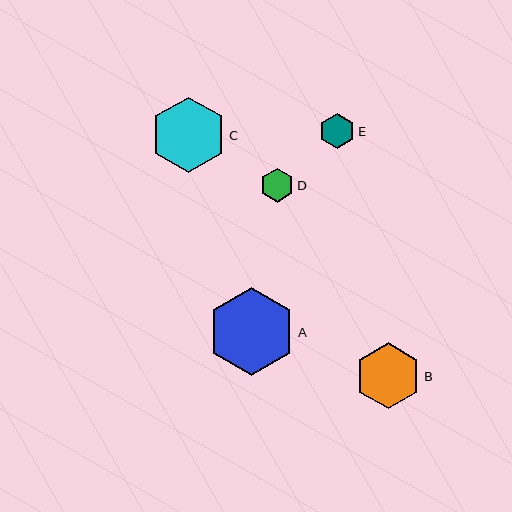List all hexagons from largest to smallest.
From largest to smallest: A, C, B, E, D.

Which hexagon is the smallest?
Hexagon D is the smallest with a size of approximately 34 pixels.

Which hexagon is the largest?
Hexagon A is the largest with a size of approximately 88 pixels.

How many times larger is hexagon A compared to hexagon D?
Hexagon A is approximately 2.6 times the size of hexagon D.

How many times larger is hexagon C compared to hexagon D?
Hexagon C is approximately 2.2 times the size of hexagon D.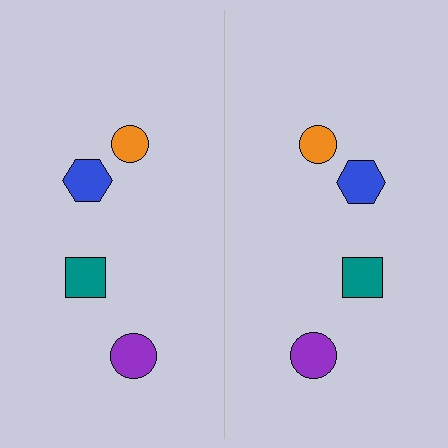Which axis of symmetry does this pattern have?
The pattern has a vertical axis of symmetry running through the center of the image.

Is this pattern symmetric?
Yes, this pattern has bilateral (reflection) symmetry.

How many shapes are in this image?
There are 8 shapes in this image.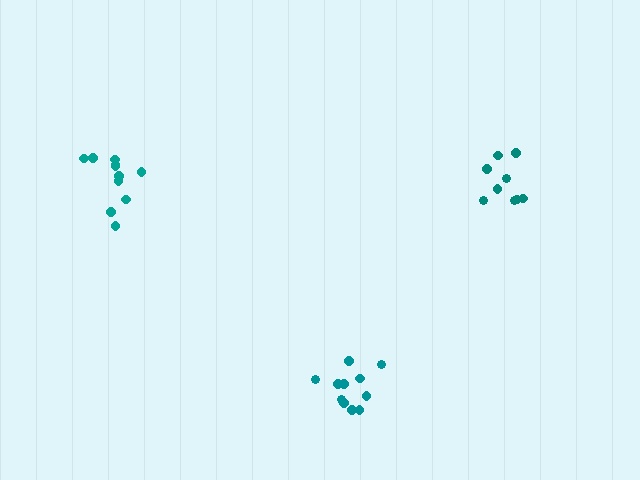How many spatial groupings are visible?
There are 3 spatial groupings.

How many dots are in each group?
Group 1: 11 dots, Group 2: 9 dots, Group 3: 11 dots (31 total).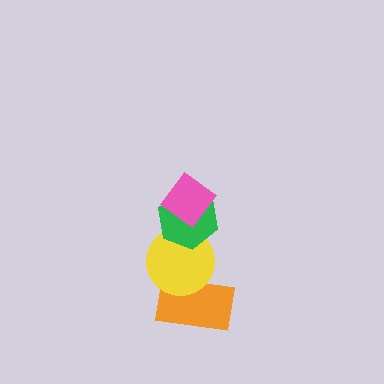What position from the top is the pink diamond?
The pink diamond is 1st from the top.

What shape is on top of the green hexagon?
The pink diamond is on top of the green hexagon.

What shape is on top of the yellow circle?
The green hexagon is on top of the yellow circle.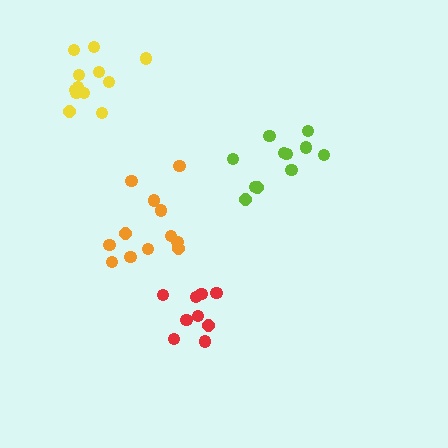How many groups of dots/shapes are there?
There are 4 groups.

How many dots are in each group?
Group 1: 11 dots, Group 2: 12 dots, Group 3: 10 dots, Group 4: 13 dots (46 total).